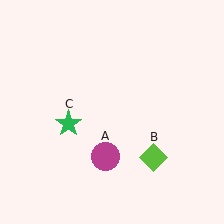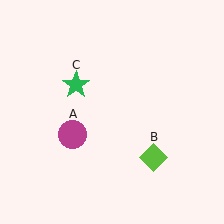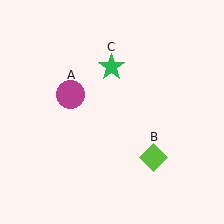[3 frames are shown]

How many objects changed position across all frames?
2 objects changed position: magenta circle (object A), green star (object C).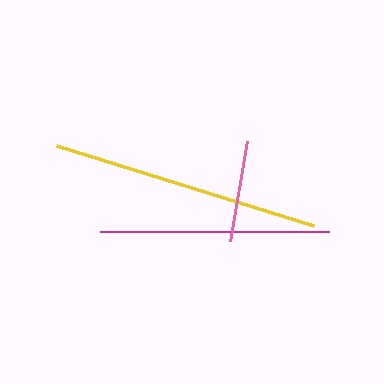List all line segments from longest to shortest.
From longest to shortest: yellow, magenta, pink.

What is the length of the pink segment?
The pink segment is approximately 102 pixels long.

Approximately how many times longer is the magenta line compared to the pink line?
The magenta line is approximately 2.2 times the length of the pink line.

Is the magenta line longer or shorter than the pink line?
The magenta line is longer than the pink line.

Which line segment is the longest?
The yellow line is the longest at approximately 269 pixels.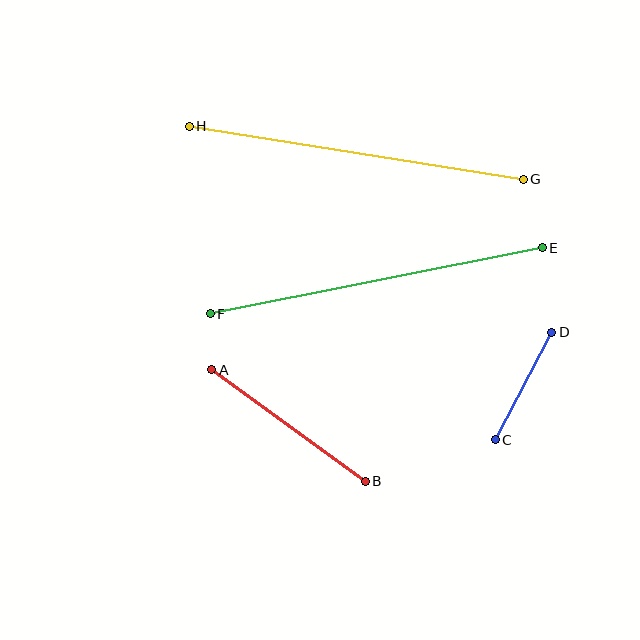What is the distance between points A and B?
The distance is approximately 190 pixels.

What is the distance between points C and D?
The distance is approximately 122 pixels.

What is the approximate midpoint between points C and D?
The midpoint is at approximately (523, 386) pixels.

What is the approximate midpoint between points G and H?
The midpoint is at approximately (356, 153) pixels.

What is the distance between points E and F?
The distance is approximately 339 pixels.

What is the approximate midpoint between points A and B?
The midpoint is at approximately (288, 426) pixels.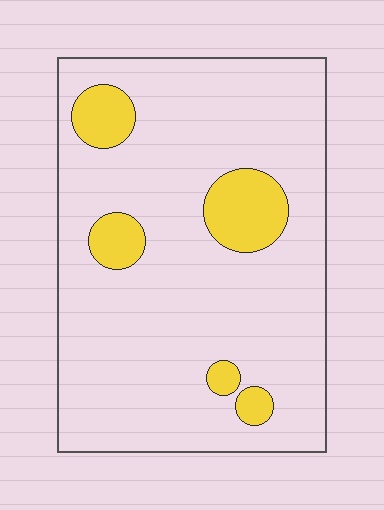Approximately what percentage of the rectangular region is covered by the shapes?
Approximately 15%.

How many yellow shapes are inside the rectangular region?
5.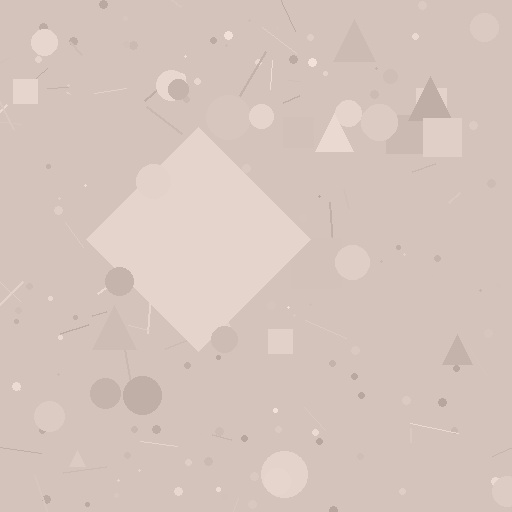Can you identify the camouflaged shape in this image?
The camouflaged shape is a diamond.